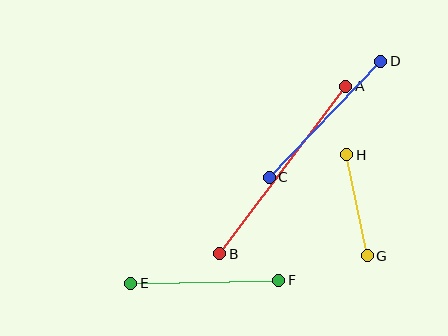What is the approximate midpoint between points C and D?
The midpoint is at approximately (325, 119) pixels.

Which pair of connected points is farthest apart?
Points A and B are farthest apart.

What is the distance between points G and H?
The distance is approximately 103 pixels.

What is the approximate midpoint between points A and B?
The midpoint is at approximately (283, 170) pixels.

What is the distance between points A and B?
The distance is approximately 209 pixels.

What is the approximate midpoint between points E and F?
The midpoint is at approximately (205, 282) pixels.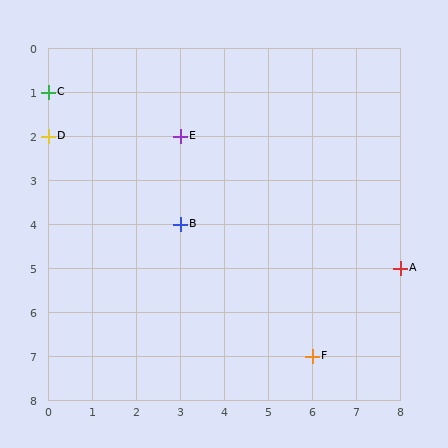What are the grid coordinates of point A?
Point A is at grid coordinates (8, 5).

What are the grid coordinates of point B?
Point B is at grid coordinates (3, 4).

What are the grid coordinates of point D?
Point D is at grid coordinates (0, 2).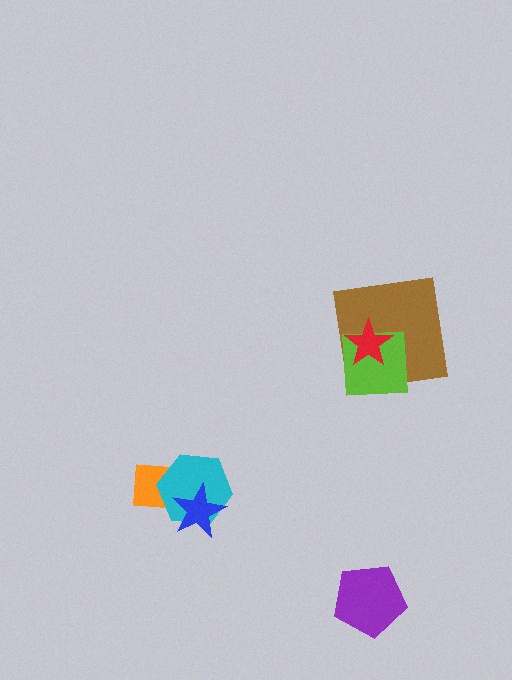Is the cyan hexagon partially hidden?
Yes, it is partially covered by another shape.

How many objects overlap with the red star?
2 objects overlap with the red star.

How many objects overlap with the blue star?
2 objects overlap with the blue star.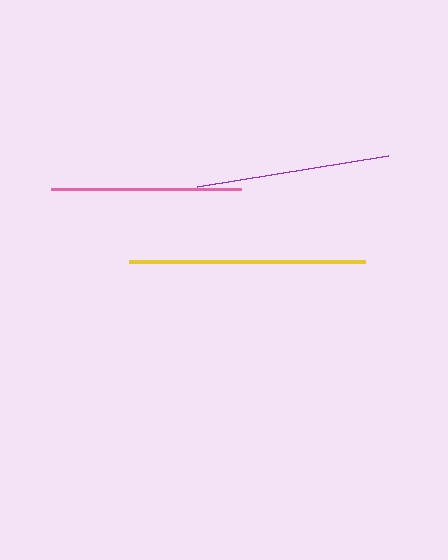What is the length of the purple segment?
The purple segment is approximately 193 pixels long.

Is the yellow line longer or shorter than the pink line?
The yellow line is longer than the pink line.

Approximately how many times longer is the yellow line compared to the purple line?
The yellow line is approximately 1.2 times the length of the purple line.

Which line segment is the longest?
The yellow line is the longest at approximately 235 pixels.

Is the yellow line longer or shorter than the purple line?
The yellow line is longer than the purple line.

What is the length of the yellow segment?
The yellow segment is approximately 235 pixels long.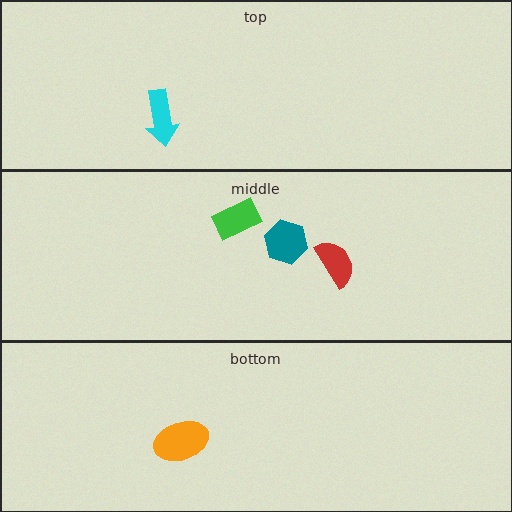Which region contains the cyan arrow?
The top region.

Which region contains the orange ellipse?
The bottom region.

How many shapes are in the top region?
1.